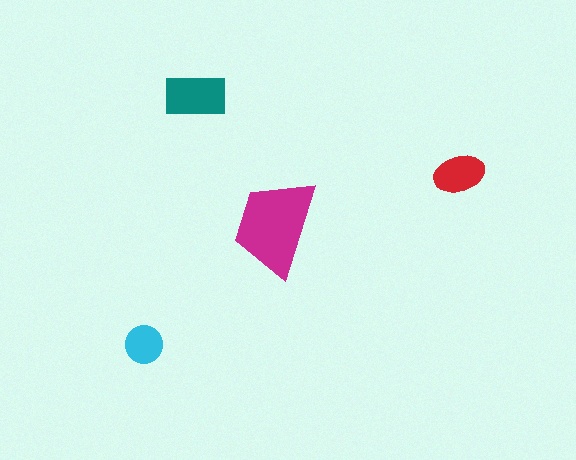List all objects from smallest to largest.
The cyan circle, the red ellipse, the teal rectangle, the magenta trapezoid.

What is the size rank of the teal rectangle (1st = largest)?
2nd.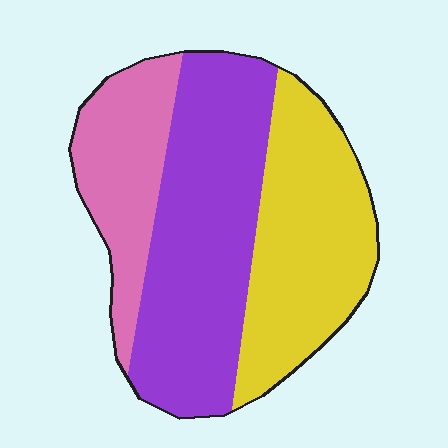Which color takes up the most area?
Purple, at roughly 45%.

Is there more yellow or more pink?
Yellow.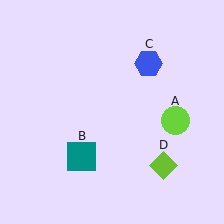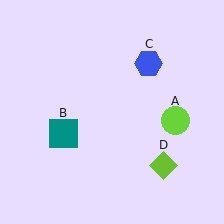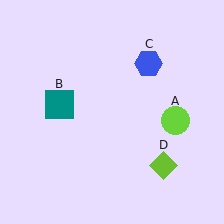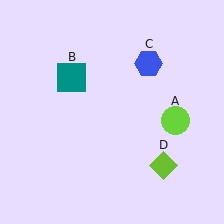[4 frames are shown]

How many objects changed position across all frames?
1 object changed position: teal square (object B).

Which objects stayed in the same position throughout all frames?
Lime circle (object A) and blue hexagon (object C) and lime diamond (object D) remained stationary.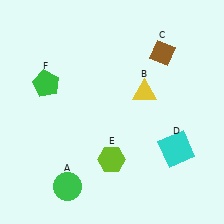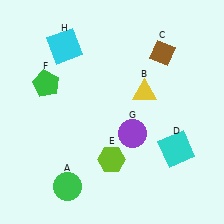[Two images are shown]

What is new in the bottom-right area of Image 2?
A purple circle (G) was added in the bottom-right area of Image 2.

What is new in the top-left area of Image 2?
A cyan square (H) was added in the top-left area of Image 2.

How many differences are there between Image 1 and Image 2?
There are 2 differences between the two images.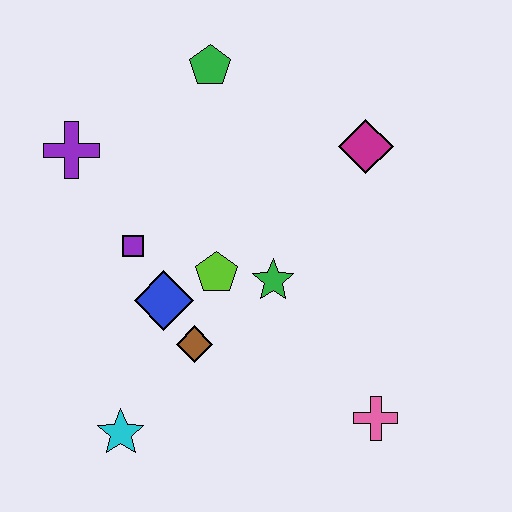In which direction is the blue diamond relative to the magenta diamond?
The blue diamond is to the left of the magenta diamond.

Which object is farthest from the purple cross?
The pink cross is farthest from the purple cross.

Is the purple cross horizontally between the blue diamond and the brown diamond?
No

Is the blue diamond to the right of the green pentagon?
No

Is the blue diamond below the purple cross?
Yes